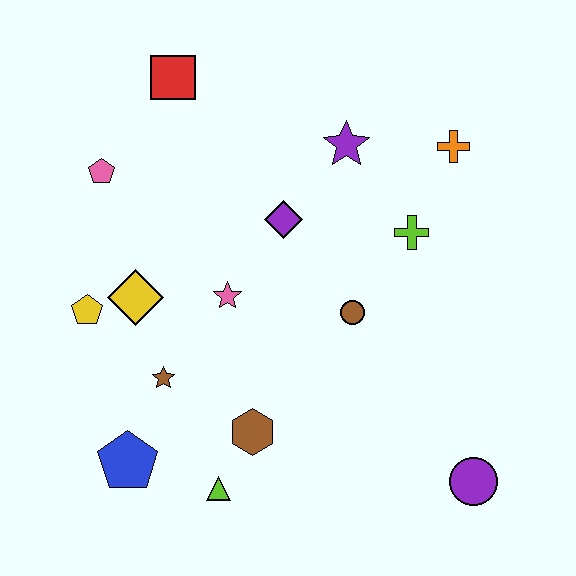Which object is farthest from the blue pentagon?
The orange cross is farthest from the blue pentagon.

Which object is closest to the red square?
The pink pentagon is closest to the red square.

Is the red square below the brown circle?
No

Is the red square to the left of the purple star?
Yes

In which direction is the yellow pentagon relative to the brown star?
The yellow pentagon is to the left of the brown star.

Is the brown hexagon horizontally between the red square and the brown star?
No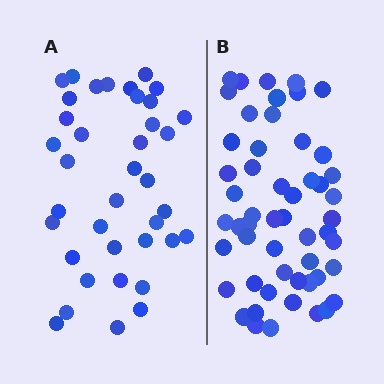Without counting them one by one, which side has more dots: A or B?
Region B (the right region) has more dots.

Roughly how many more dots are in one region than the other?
Region B has approximately 15 more dots than region A.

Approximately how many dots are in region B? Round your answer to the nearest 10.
About 50 dots. (The exact count is 53, which rounds to 50.)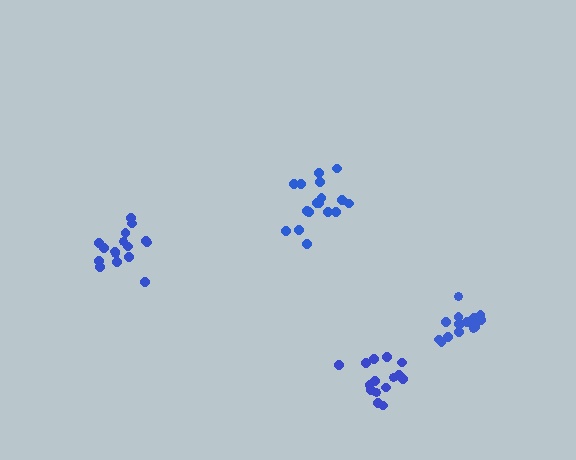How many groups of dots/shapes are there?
There are 4 groups.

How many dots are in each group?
Group 1: 17 dots, Group 2: 16 dots, Group 3: 18 dots, Group 4: 15 dots (66 total).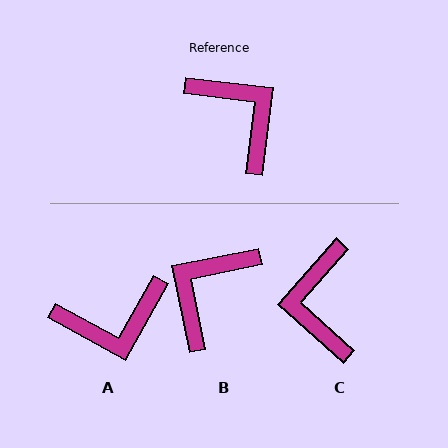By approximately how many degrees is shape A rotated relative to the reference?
Approximately 112 degrees clockwise.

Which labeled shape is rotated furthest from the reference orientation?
C, about 145 degrees away.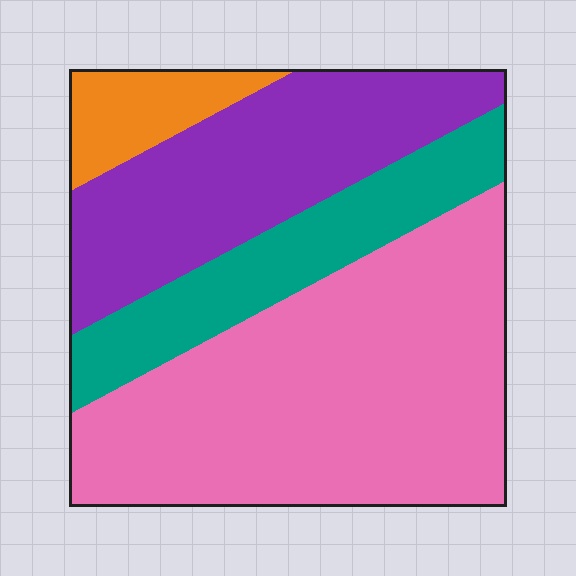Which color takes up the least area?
Orange, at roughly 5%.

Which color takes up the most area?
Pink, at roughly 50%.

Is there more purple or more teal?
Purple.